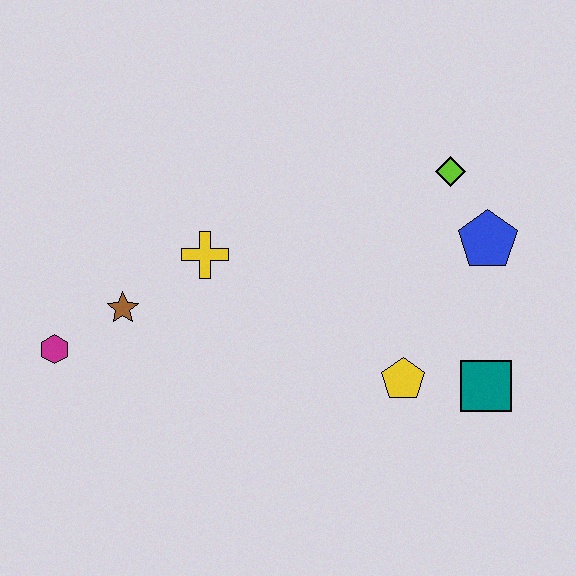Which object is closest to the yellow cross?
The brown star is closest to the yellow cross.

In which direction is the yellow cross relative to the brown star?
The yellow cross is to the right of the brown star.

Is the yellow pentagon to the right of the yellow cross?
Yes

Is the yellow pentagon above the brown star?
No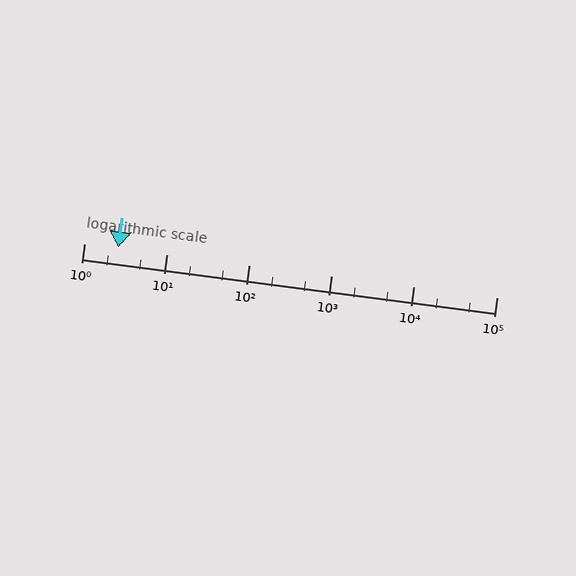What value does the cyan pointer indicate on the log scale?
The pointer indicates approximately 2.6.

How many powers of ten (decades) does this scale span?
The scale spans 5 decades, from 1 to 100000.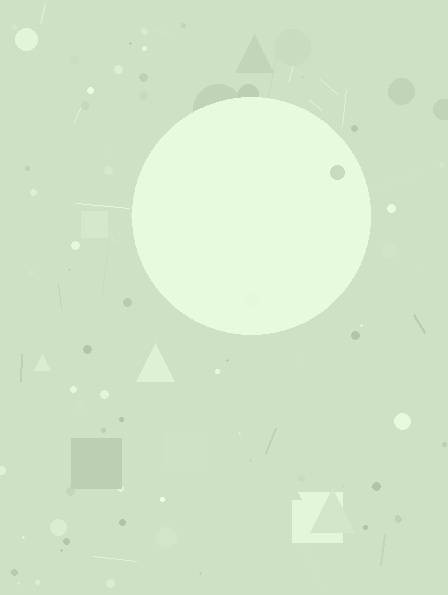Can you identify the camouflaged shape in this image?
The camouflaged shape is a circle.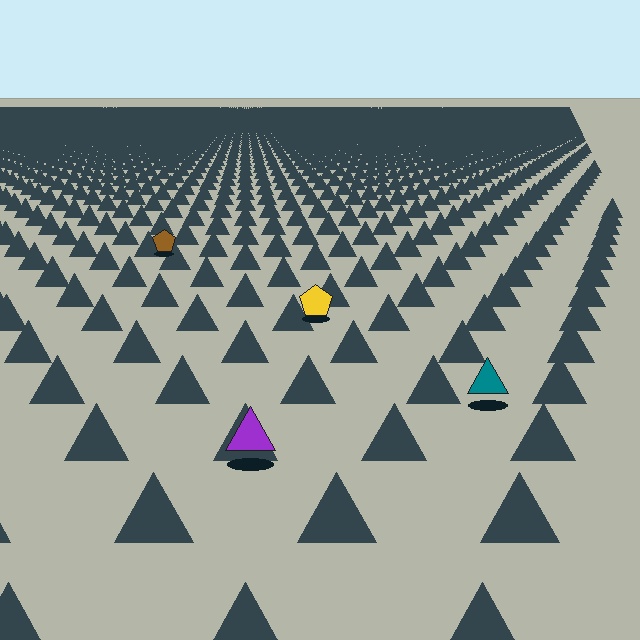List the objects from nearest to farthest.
From nearest to farthest: the purple triangle, the teal triangle, the yellow pentagon, the brown pentagon.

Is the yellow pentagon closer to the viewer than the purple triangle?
No. The purple triangle is closer — you can tell from the texture gradient: the ground texture is coarser near it.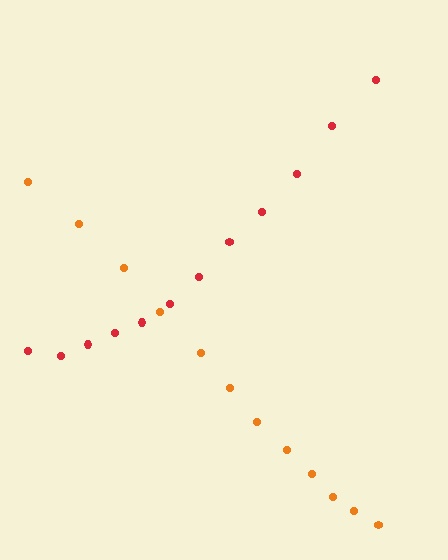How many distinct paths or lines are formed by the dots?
There are 2 distinct paths.